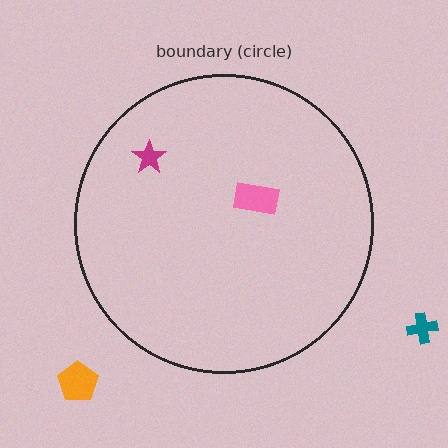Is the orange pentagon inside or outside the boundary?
Outside.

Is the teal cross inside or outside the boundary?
Outside.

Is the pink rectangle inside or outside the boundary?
Inside.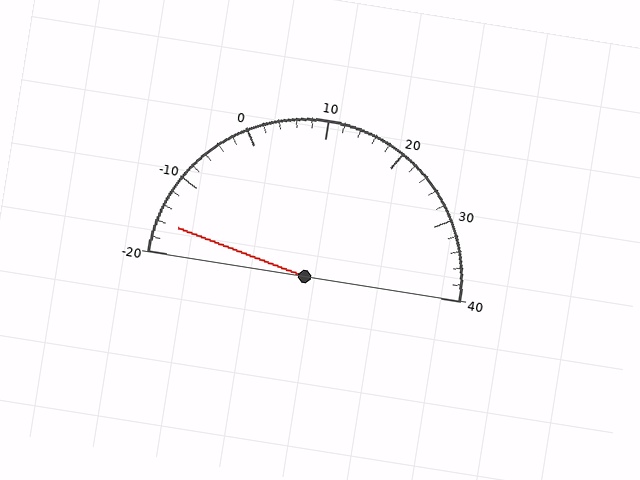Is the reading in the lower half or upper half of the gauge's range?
The reading is in the lower half of the range (-20 to 40).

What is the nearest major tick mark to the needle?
The nearest major tick mark is -20.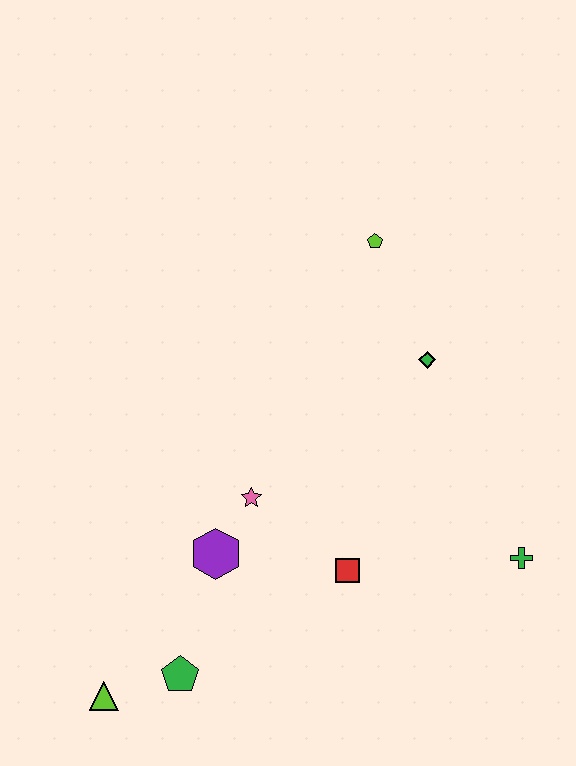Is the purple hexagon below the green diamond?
Yes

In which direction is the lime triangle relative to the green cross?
The lime triangle is to the left of the green cross.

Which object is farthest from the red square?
The lime pentagon is farthest from the red square.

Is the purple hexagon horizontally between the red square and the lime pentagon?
No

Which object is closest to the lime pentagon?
The green diamond is closest to the lime pentagon.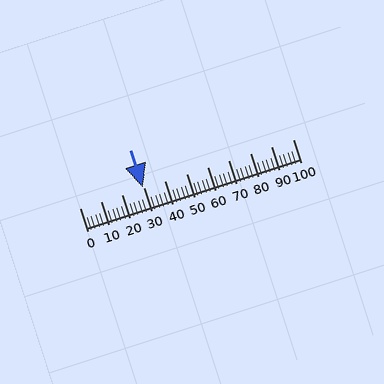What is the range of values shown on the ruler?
The ruler shows values from 0 to 100.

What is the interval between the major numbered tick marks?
The major tick marks are spaced 10 units apart.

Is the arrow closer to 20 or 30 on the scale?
The arrow is closer to 30.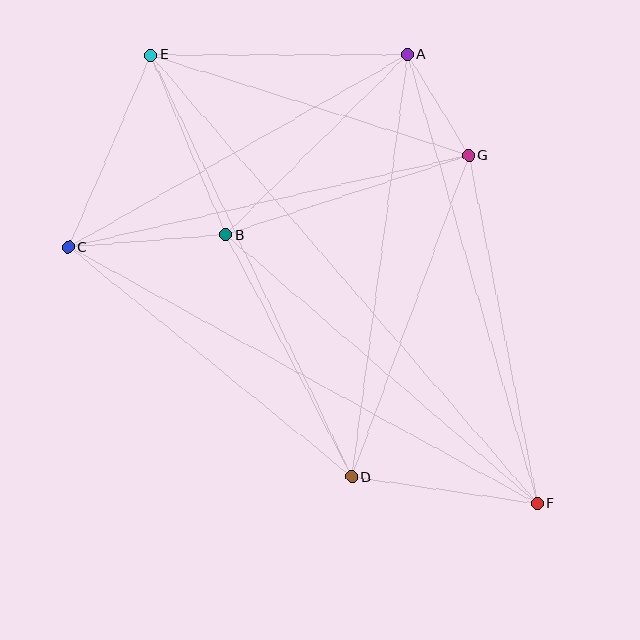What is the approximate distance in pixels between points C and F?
The distance between C and F is approximately 534 pixels.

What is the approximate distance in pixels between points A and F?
The distance between A and F is approximately 468 pixels.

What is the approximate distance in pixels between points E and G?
The distance between E and G is approximately 333 pixels.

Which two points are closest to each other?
Points A and G are closest to each other.